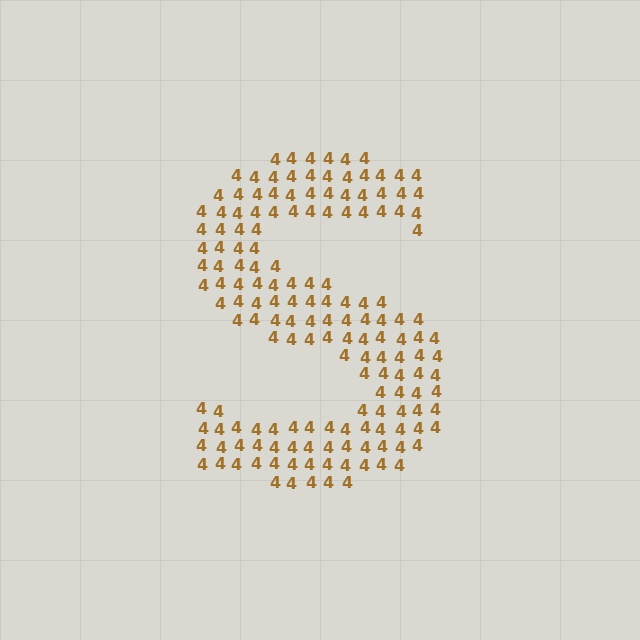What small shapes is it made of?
It is made of small digit 4's.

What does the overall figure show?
The overall figure shows the letter S.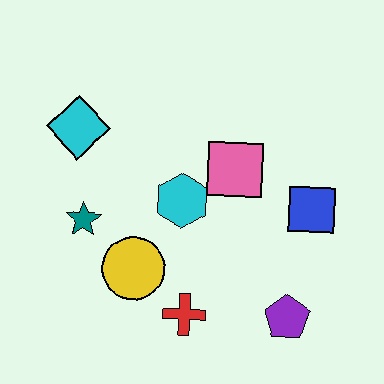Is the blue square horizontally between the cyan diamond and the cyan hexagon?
No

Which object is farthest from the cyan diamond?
The purple pentagon is farthest from the cyan diamond.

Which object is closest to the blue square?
The pink square is closest to the blue square.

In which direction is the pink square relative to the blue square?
The pink square is to the left of the blue square.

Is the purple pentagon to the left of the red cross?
No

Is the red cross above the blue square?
No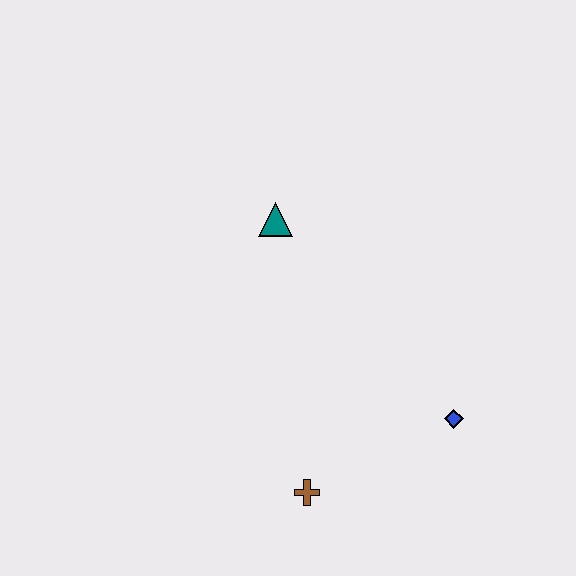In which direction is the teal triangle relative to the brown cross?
The teal triangle is above the brown cross.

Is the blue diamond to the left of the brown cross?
No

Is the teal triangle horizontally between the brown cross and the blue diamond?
No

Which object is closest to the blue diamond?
The brown cross is closest to the blue diamond.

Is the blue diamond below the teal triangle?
Yes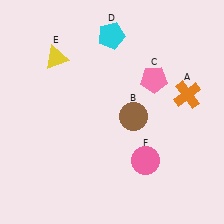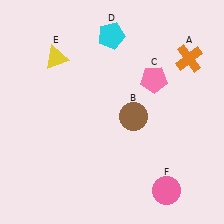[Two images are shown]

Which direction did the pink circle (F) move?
The pink circle (F) moved down.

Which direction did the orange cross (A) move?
The orange cross (A) moved up.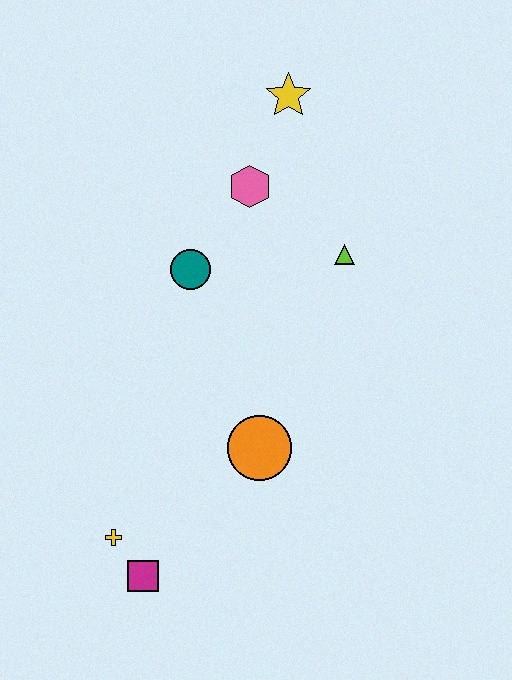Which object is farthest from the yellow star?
The magenta square is farthest from the yellow star.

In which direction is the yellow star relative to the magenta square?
The yellow star is above the magenta square.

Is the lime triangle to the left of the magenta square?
No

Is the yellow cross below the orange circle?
Yes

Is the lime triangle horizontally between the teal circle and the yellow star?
No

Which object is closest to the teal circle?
The pink hexagon is closest to the teal circle.